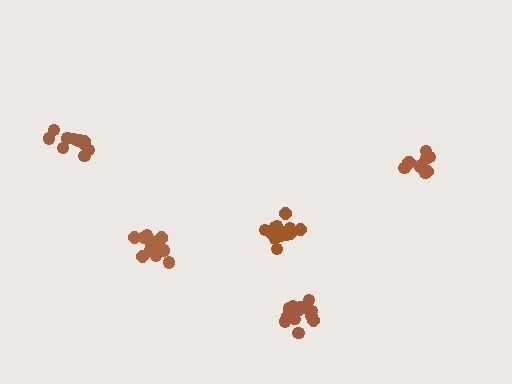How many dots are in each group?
Group 1: 12 dots, Group 2: 11 dots, Group 3: 16 dots, Group 4: 15 dots, Group 5: 17 dots (71 total).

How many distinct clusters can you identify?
There are 5 distinct clusters.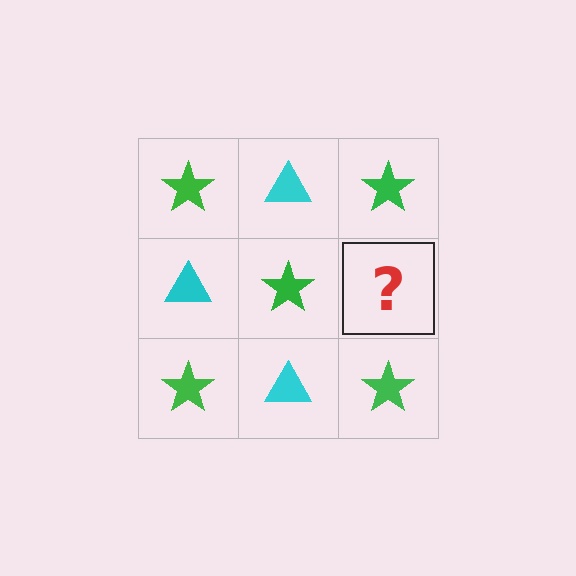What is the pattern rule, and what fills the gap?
The rule is that it alternates green star and cyan triangle in a checkerboard pattern. The gap should be filled with a cyan triangle.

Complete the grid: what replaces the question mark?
The question mark should be replaced with a cyan triangle.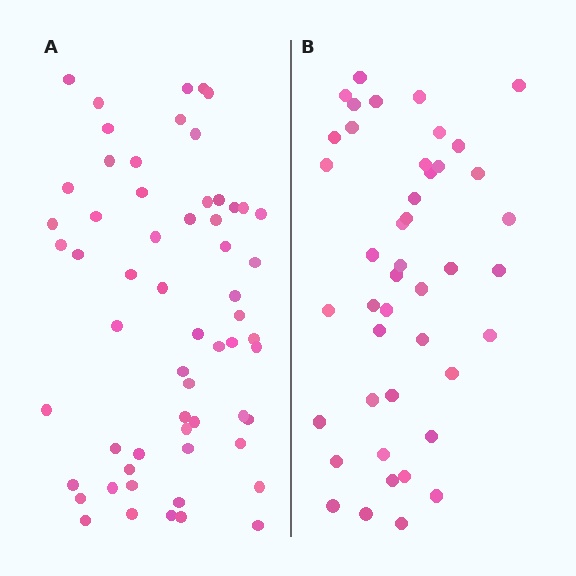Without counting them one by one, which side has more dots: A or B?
Region A (the left region) has more dots.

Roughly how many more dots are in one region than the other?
Region A has approximately 15 more dots than region B.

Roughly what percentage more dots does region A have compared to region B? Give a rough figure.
About 35% more.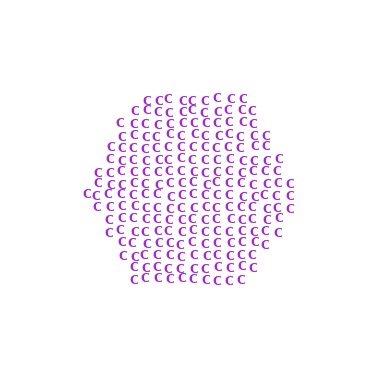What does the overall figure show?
The overall figure shows a hexagon.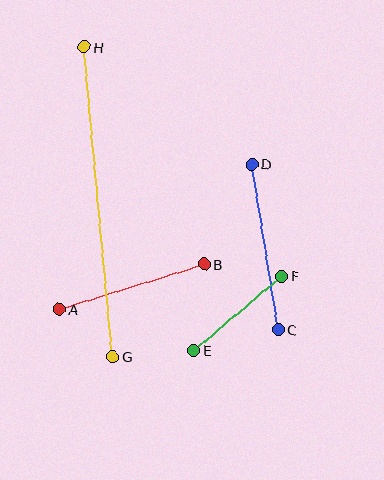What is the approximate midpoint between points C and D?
The midpoint is at approximately (265, 247) pixels.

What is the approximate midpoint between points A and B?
The midpoint is at approximately (132, 287) pixels.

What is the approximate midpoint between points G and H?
The midpoint is at approximately (98, 202) pixels.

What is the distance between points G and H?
The distance is approximately 311 pixels.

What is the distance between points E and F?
The distance is approximately 114 pixels.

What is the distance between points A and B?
The distance is approximately 152 pixels.